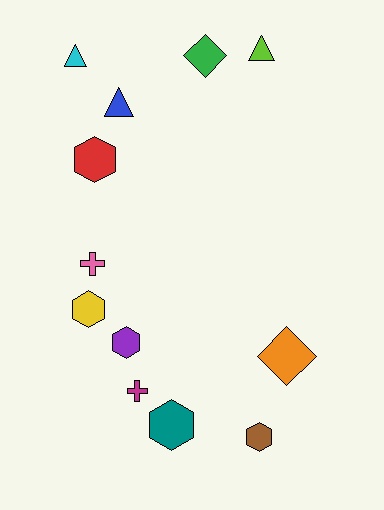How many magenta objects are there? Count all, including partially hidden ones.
There is 1 magenta object.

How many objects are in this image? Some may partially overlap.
There are 12 objects.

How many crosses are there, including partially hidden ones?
There are 2 crosses.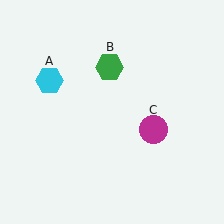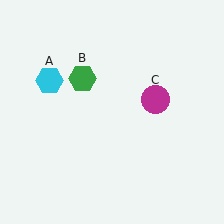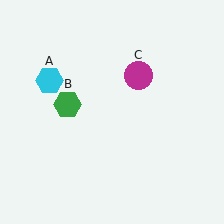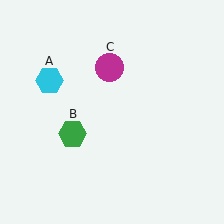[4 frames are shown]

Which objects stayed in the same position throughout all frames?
Cyan hexagon (object A) remained stationary.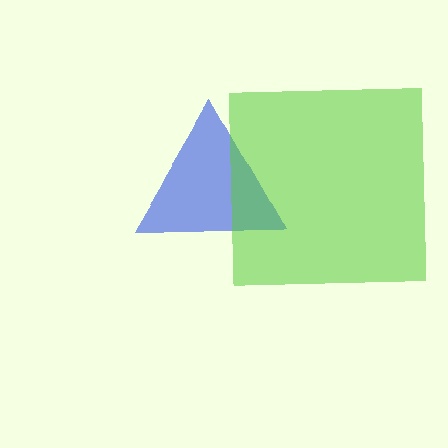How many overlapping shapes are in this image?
There are 2 overlapping shapes in the image.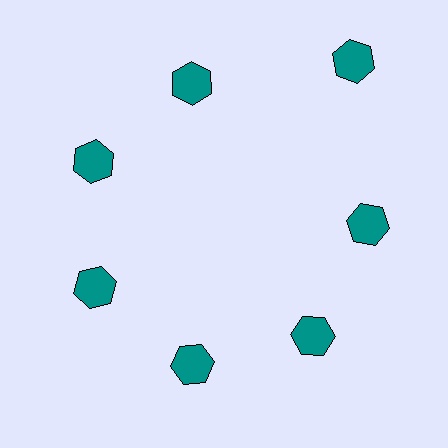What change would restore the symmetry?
The symmetry would be restored by moving it inward, back onto the ring so that all 7 hexagons sit at equal angles and equal distance from the center.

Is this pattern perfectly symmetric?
No. The 7 teal hexagons are arranged in a ring, but one element near the 1 o'clock position is pushed outward from the center, breaking the 7-fold rotational symmetry.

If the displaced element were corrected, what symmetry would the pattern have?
It would have 7-fold rotational symmetry — the pattern would map onto itself every 51 degrees.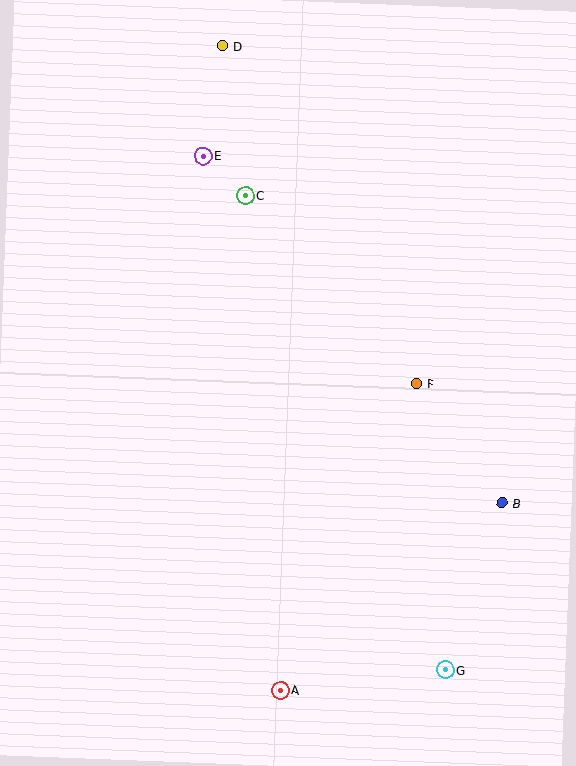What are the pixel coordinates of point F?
Point F is at (416, 384).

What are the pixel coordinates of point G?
Point G is at (445, 670).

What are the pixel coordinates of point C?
Point C is at (246, 196).